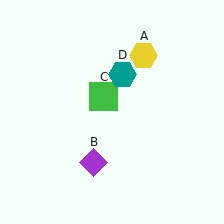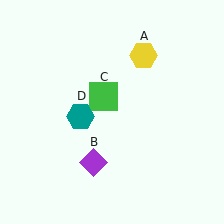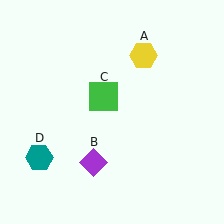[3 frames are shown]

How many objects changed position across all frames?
1 object changed position: teal hexagon (object D).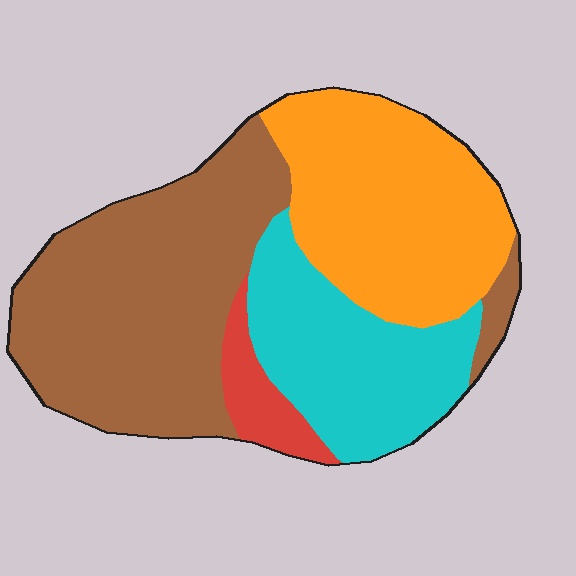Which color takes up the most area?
Brown, at roughly 40%.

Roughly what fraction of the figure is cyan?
Cyan covers about 20% of the figure.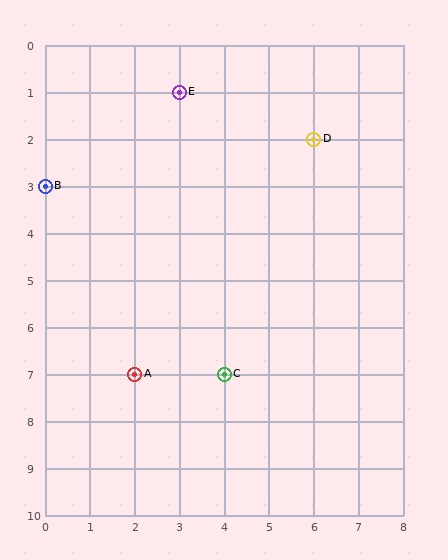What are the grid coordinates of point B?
Point B is at grid coordinates (0, 3).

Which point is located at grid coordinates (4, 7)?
Point C is at (4, 7).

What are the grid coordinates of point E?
Point E is at grid coordinates (3, 1).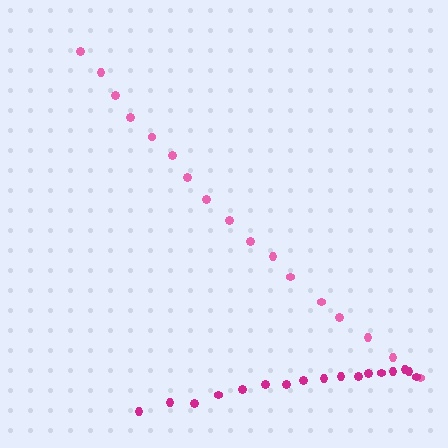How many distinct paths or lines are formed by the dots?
There are 2 distinct paths.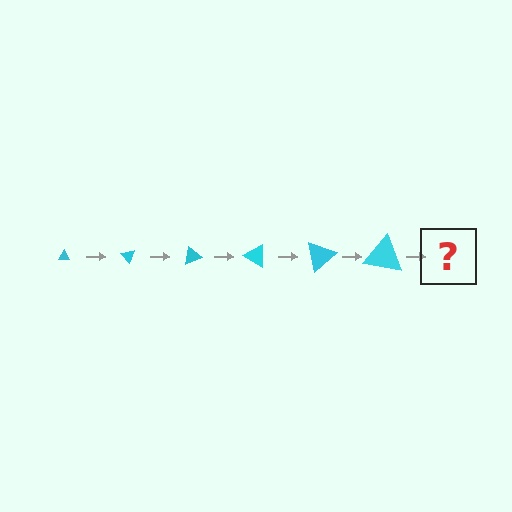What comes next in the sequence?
The next element should be a triangle, larger than the previous one and rotated 300 degrees from the start.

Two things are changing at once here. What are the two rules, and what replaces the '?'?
The two rules are that the triangle grows larger each step and it rotates 50 degrees each step. The '?' should be a triangle, larger than the previous one and rotated 300 degrees from the start.